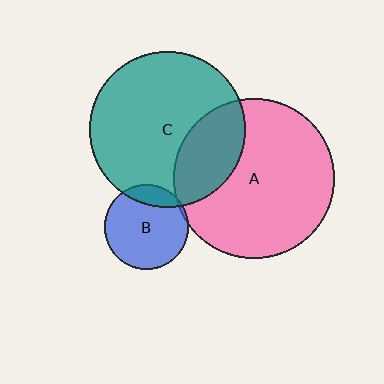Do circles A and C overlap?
Yes.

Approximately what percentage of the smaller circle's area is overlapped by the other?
Approximately 25%.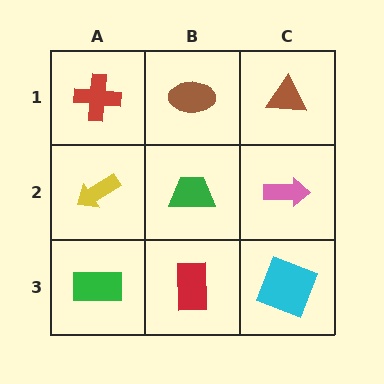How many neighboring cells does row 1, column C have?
2.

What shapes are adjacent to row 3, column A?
A yellow arrow (row 2, column A), a red rectangle (row 3, column B).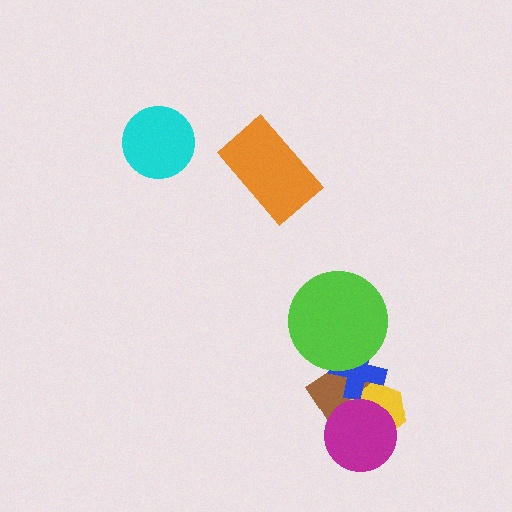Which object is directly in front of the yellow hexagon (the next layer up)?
The blue cross is directly in front of the yellow hexagon.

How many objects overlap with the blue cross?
3 objects overlap with the blue cross.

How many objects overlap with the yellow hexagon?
3 objects overlap with the yellow hexagon.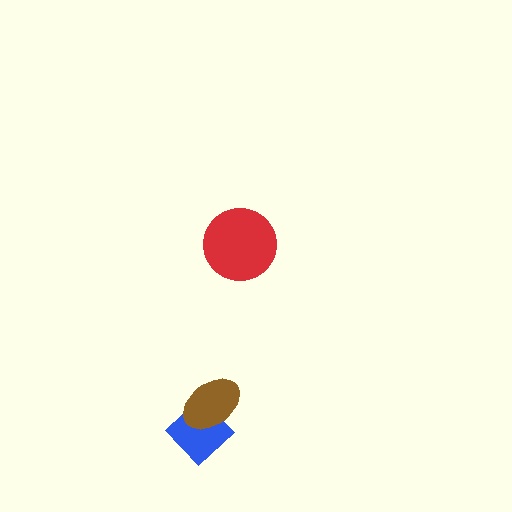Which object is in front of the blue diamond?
The brown ellipse is in front of the blue diamond.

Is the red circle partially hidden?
No, no other shape covers it.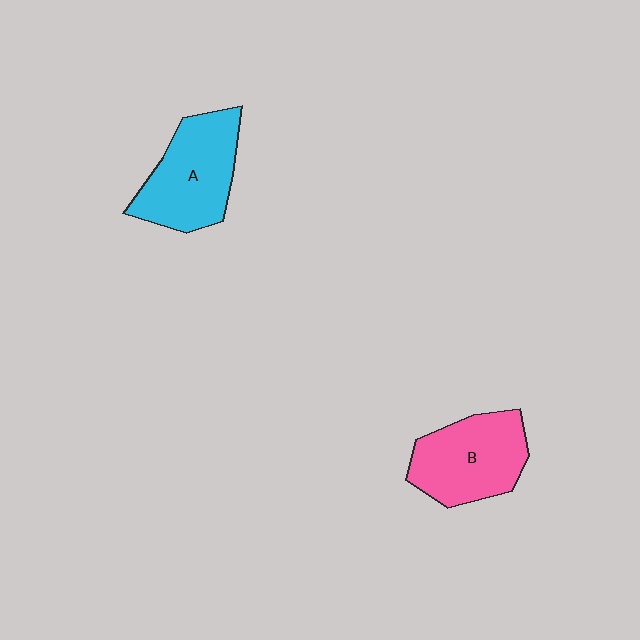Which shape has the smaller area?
Shape B (pink).